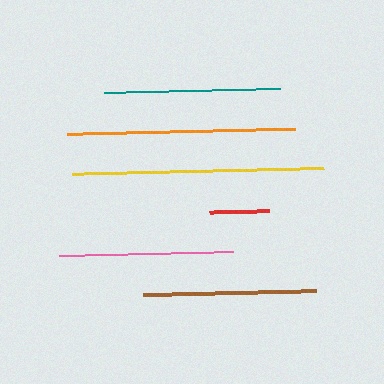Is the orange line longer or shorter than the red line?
The orange line is longer than the red line.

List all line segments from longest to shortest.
From longest to shortest: yellow, orange, teal, pink, brown, red.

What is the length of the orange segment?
The orange segment is approximately 228 pixels long.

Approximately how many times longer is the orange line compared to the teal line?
The orange line is approximately 1.3 times the length of the teal line.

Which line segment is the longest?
The yellow line is the longest at approximately 252 pixels.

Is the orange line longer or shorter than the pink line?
The orange line is longer than the pink line.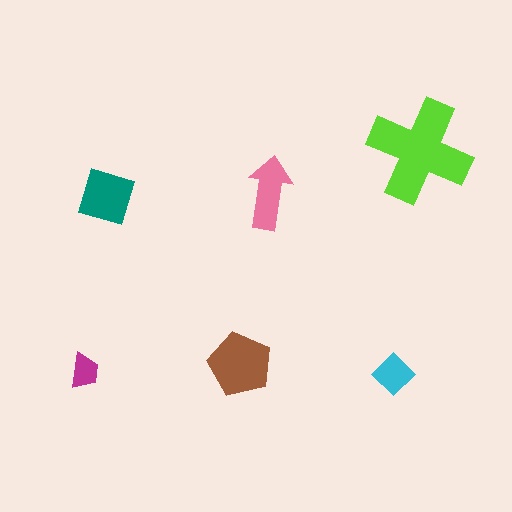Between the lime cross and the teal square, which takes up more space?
The lime cross.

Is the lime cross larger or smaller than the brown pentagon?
Larger.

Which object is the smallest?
The magenta trapezoid.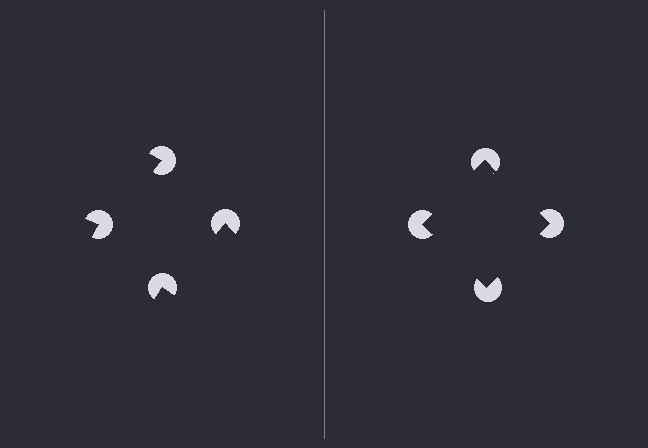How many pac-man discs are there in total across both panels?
8 — 4 on each side.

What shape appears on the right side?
An illusory square.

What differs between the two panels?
The pac-man discs are positioned identically on both sides; only the wedge orientations differ. On the right they align to a square; on the left they are misaligned.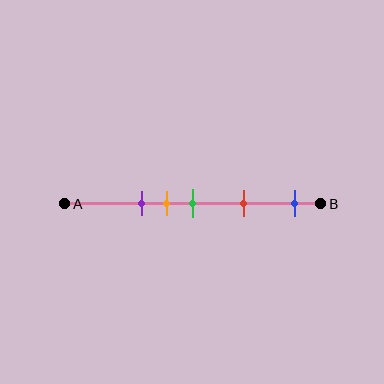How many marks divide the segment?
There are 5 marks dividing the segment.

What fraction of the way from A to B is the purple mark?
The purple mark is approximately 30% (0.3) of the way from A to B.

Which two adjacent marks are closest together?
The orange and green marks are the closest adjacent pair.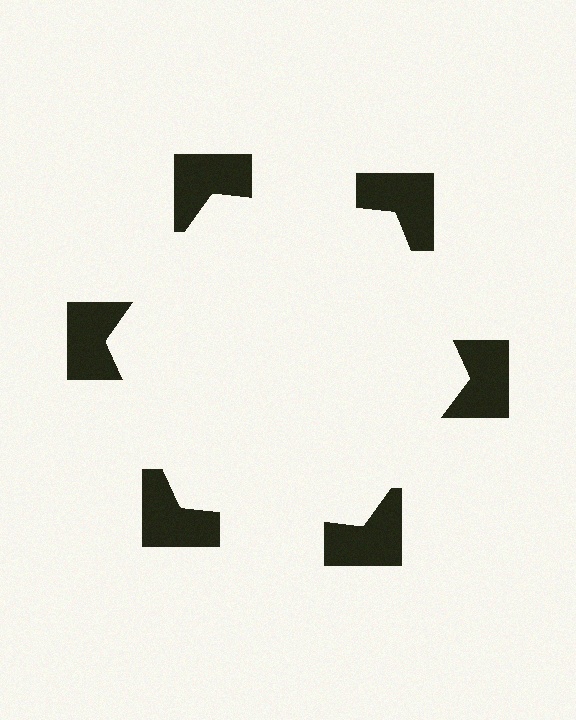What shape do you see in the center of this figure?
An illusory hexagon — its edges are inferred from the aligned wedge cuts in the notched squares, not physically drawn.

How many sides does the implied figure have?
6 sides.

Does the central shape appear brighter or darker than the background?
It typically appears slightly brighter than the background, even though no actual brightness change is drawn.